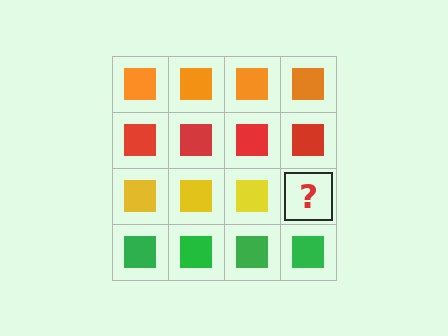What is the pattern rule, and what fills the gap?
The rule is that each row has a consistent color. The gap should be filled with a yellow square.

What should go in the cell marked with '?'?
The missing cell should contain a yellow square.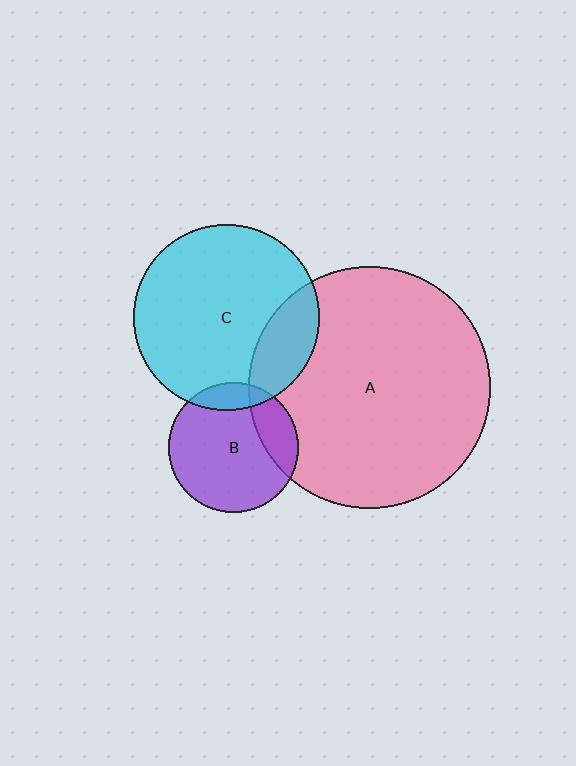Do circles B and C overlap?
Yes.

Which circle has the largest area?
Circle A (pink).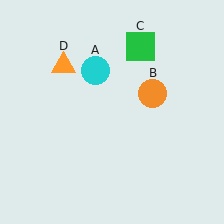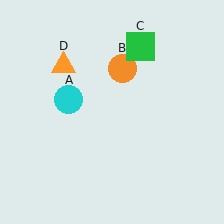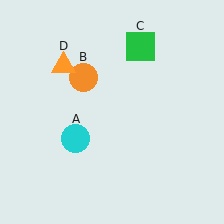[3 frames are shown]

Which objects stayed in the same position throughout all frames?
Green square (object C) and orange triangle (object D) remained stationary.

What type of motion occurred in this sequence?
The cyan circle (object A), orange circle (object B) rotated counterclockwise around the center of the scene.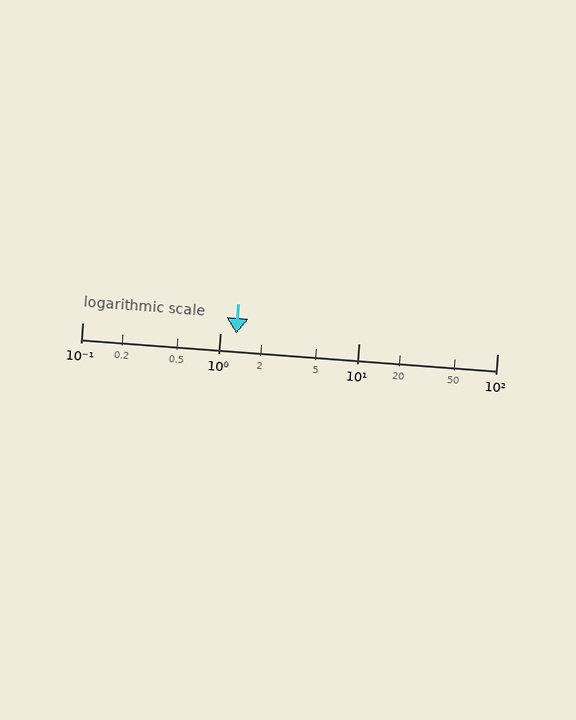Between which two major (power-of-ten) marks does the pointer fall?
The pointer is between 1 and 10.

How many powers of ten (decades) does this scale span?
The scale spans 3 decades, from 0.1 to 100.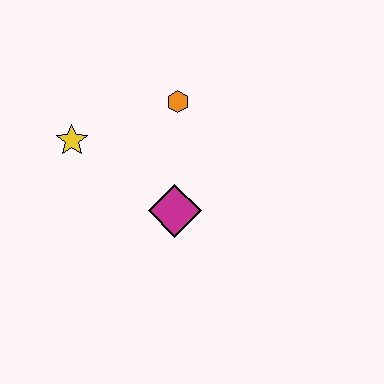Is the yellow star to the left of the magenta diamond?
Yes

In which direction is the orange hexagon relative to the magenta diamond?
The orange hexagon is above the magenta diamond.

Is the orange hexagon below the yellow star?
No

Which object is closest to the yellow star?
The orange hexagon is closest to the yellow star.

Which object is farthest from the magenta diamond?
The yellow star is farthest from the magenta diamond.